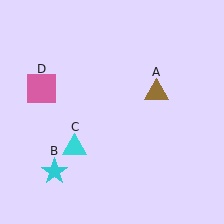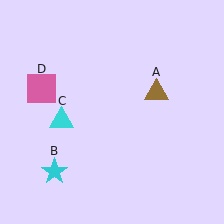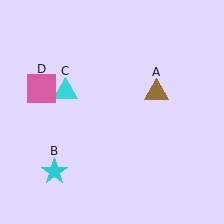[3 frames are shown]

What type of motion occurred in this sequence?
The cyan triangle (object C) rotated clockwise around the center of the scene.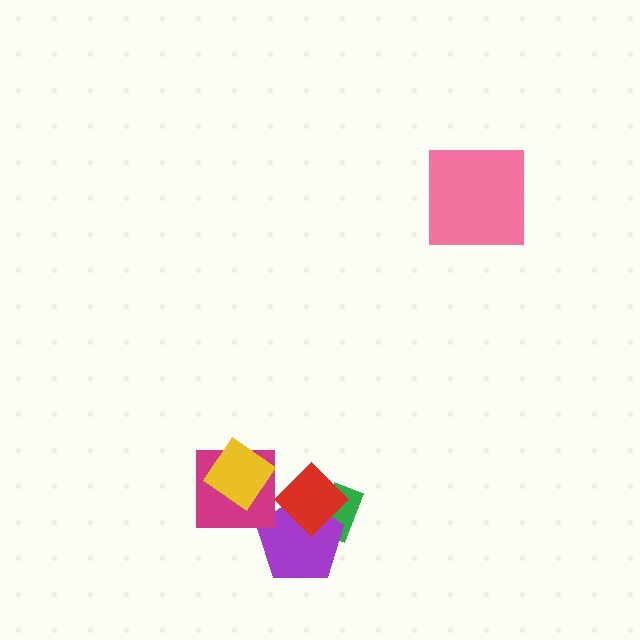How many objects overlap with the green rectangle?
2 objects overlap with the green rectangle.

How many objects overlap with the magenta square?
1 object overlaps with the magenta square.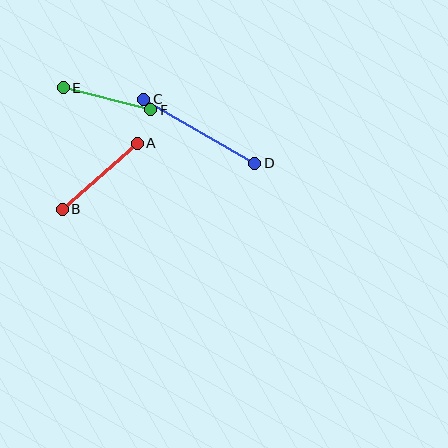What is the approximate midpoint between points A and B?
The midpoint is at approximately (100, 176) pixels.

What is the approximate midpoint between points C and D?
The midpoint is at approximately (199, 131) pixels.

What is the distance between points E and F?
The distance is approximately 90 pixels.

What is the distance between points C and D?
The distance is approximately 128 pixels.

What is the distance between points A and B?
The distance is approximately 100 pixels.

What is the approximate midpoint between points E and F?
The midpoint is at approximately (107, 99) pixels.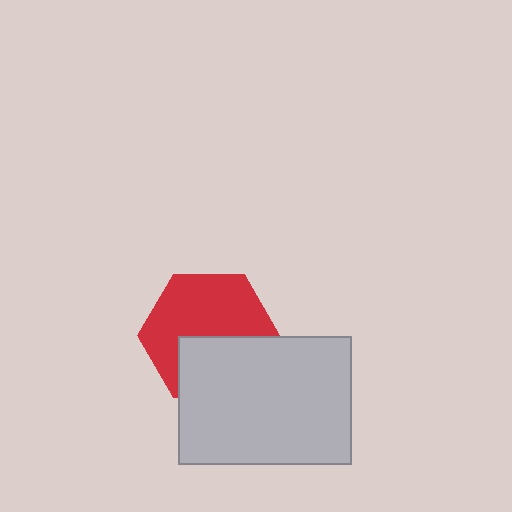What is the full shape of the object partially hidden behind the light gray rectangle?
The partially hidden object is a red hexagon.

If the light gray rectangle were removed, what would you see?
You would see the complete red hexagon.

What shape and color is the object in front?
The object in front is a light gray rectangle.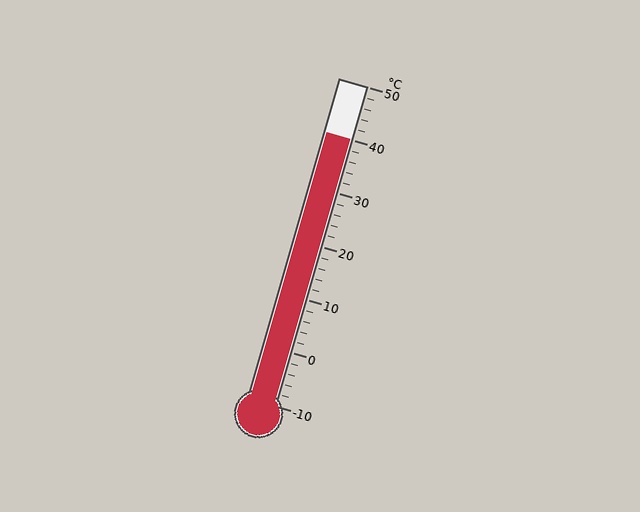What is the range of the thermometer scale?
The thermometer scale ranges from -10°C to 50°C.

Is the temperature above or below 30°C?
The temperature is above 30°C.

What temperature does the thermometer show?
The thermometer shows approximately 40°C.